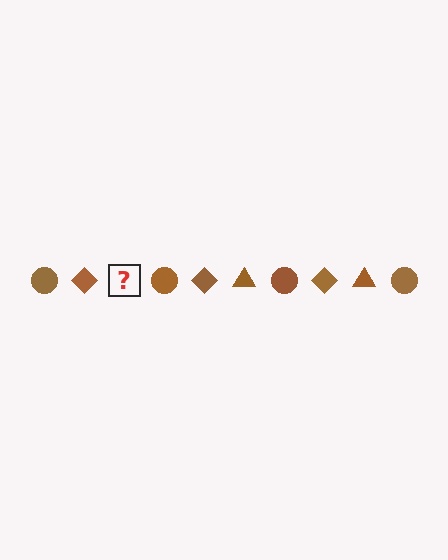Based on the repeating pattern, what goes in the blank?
The blank should be a brown triangle.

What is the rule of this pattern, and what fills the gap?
The rule is that the pattern cycles through circle, diamond, triangle shapes in brown. The gap should be filled with a brown triangle.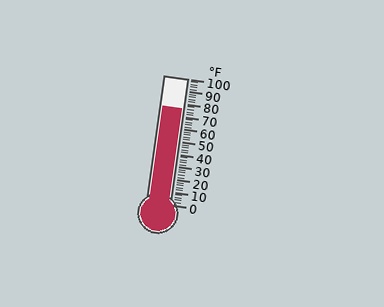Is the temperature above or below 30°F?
The temperature is above 30°F.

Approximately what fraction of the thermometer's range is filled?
The thermometer is filled to approximately 75% of its range.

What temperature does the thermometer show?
The thermometer shows approximately 76°F.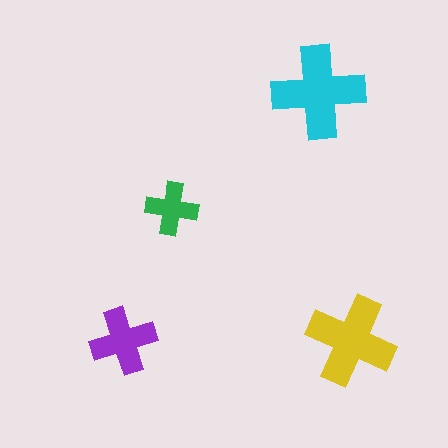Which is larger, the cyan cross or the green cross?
The cyan one.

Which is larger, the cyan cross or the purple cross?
The cyan one.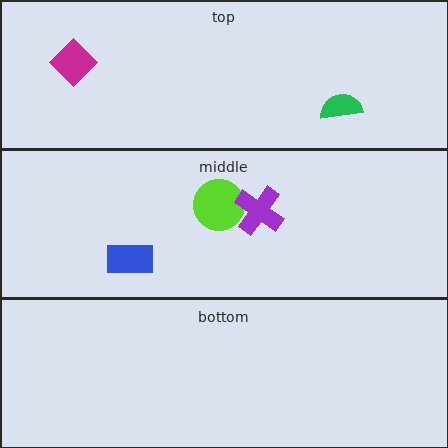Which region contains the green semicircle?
The top region.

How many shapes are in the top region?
2.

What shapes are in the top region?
The magenta diamond, the green semicircle.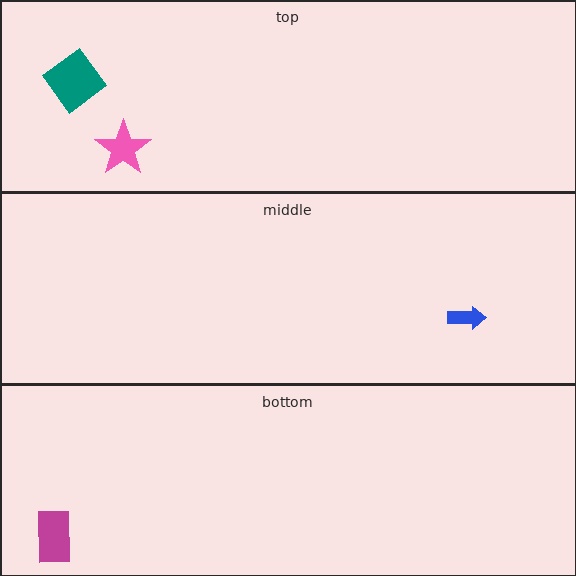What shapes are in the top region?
The pink star, the teal diamond.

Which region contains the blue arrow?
The middle region.